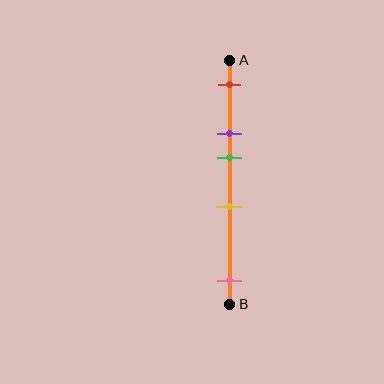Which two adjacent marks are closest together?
The purple and green marks are the closest adjacent pair.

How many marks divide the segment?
There are 5 marks dividing the segment.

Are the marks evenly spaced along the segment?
No, the marks are not evenly spaced.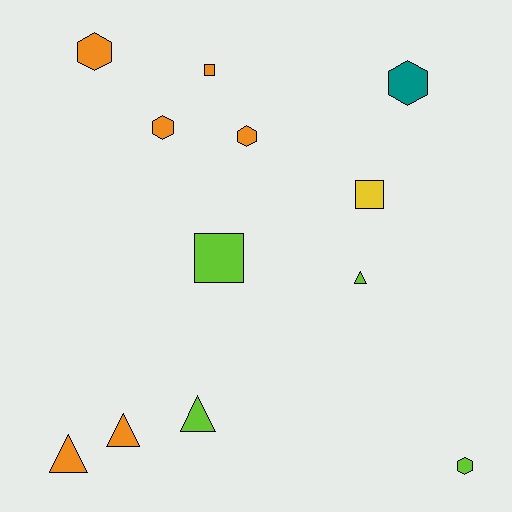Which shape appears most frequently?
Hexagon, with 5 objects.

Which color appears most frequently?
Orange, with 6 objects.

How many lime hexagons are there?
There is 1 lime hexagon.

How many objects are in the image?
There are 12 objects.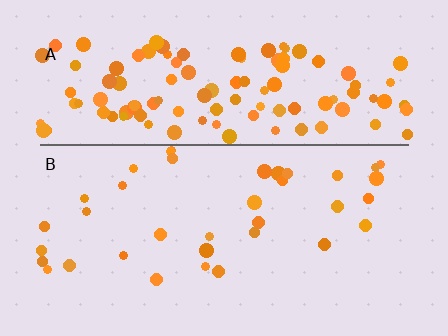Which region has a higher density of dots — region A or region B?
A (the top).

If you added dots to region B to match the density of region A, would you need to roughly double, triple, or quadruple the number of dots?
Approximately triple.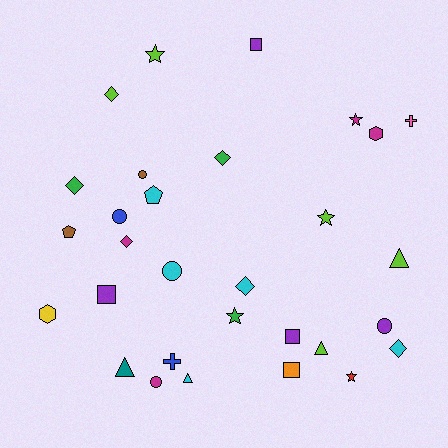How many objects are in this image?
There are 30 objects.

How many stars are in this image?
There are 5 stars.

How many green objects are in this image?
There are 3 green objects.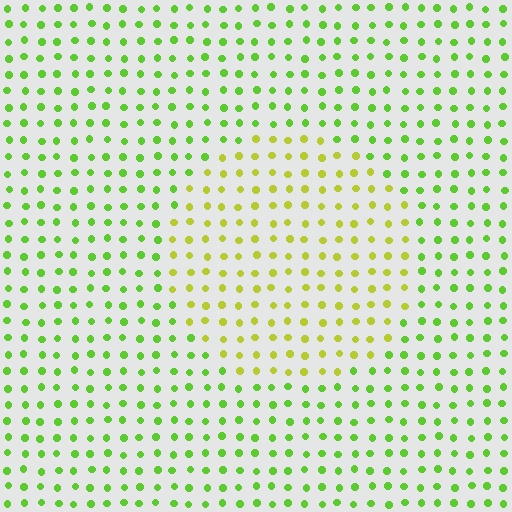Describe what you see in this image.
The image is filled with small lime elements in a uniform arrangement. A circle-shaped region is visible where the elements are tinted to a slightly different hue, forming a subtle color boundary.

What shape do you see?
I see a circle.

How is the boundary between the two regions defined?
The boundary is defined purely by a slight shift in hue (about 35 degrees). Spacing, size, and orientation are identical on both sides.